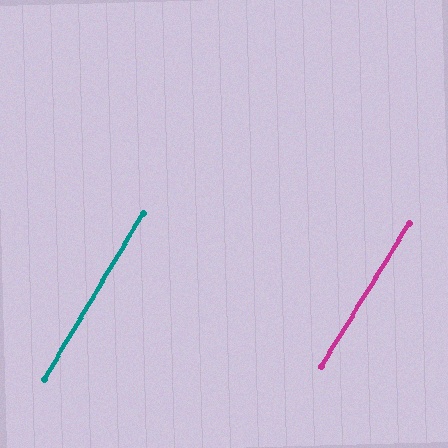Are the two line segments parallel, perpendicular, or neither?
Parallel — their directions differ by only 1.0°.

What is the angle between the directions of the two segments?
Approximately 1 degree.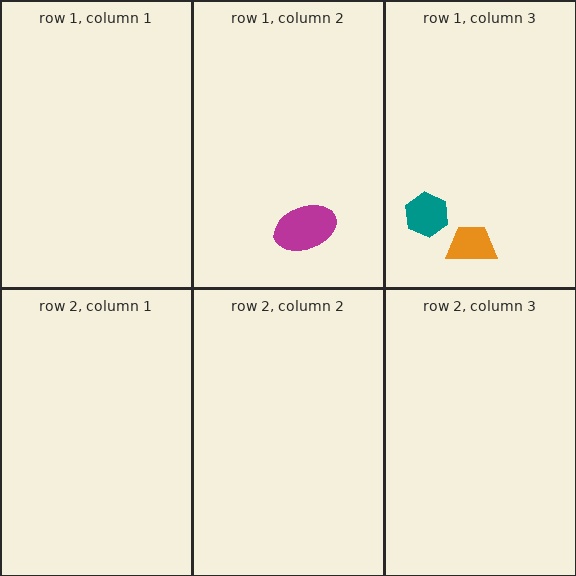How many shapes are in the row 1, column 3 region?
2.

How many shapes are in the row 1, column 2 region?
1.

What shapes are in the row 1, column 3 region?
The teal hexagon, the orange trapezoid.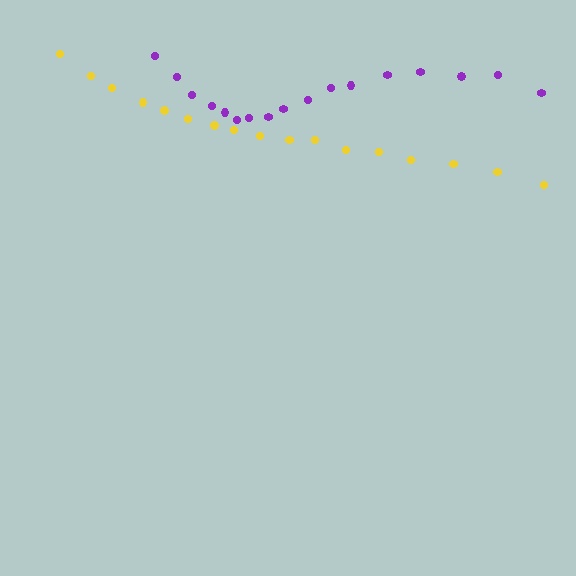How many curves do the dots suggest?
There are 2 distinct paths.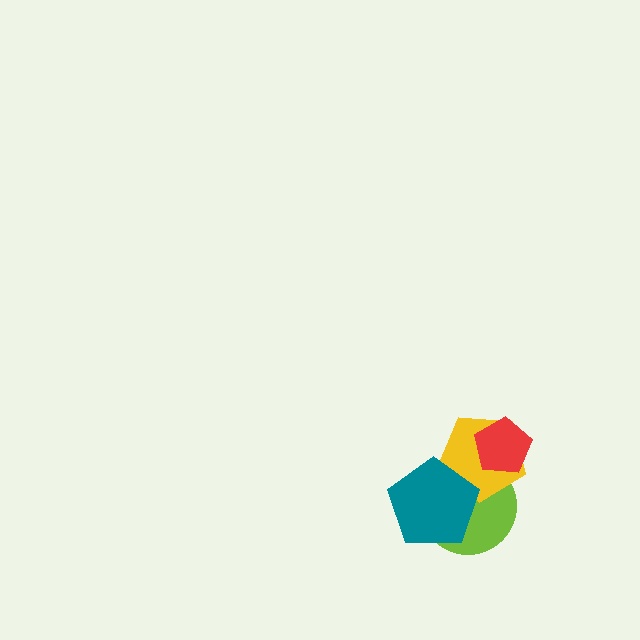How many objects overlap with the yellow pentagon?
3 objects overlap with the yellow pentagon.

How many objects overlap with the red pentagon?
2 objects overlap with the red pentagon.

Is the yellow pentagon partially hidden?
Yes, it is partially covered by another shape.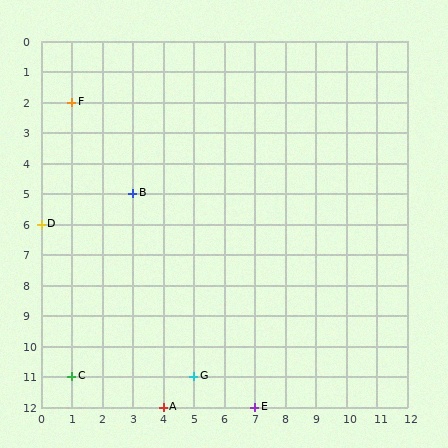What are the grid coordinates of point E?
Point E is at grid coordinates (7, 12).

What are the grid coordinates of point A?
Point A is at grid coordinates (4, 12).